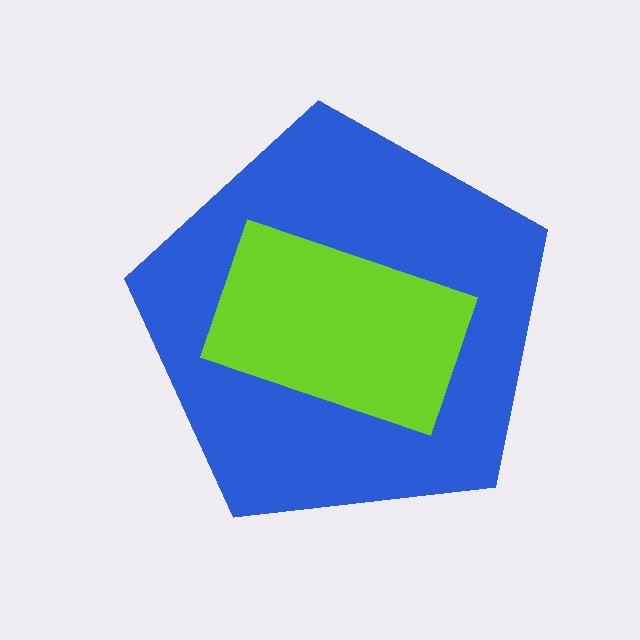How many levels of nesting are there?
2.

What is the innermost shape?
The lime rectangle.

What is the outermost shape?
The blue pentagon.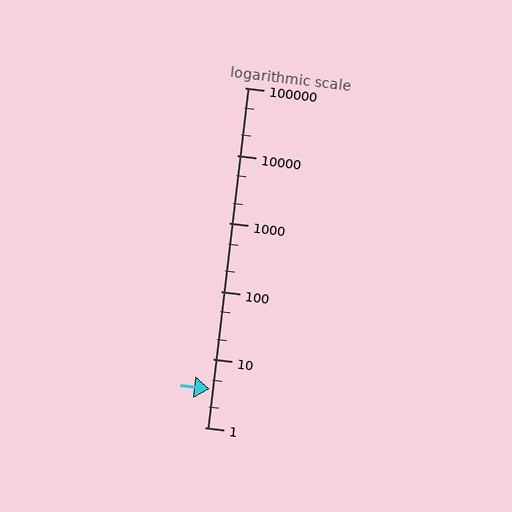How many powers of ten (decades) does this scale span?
The scale spans 5 decades, from 1 to 100000.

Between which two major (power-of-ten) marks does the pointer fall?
The pointer is between 1 and 10.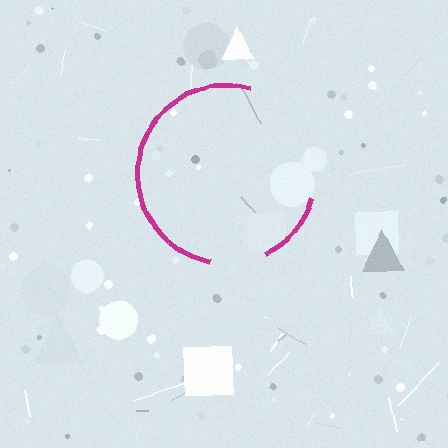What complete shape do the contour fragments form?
The contour fragments form a circle.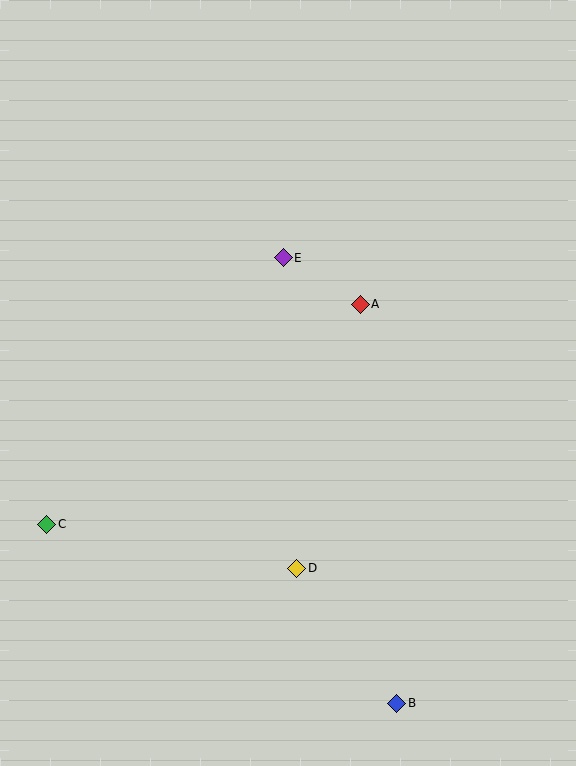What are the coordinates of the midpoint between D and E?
The midpoint between D and E is at (290, 413).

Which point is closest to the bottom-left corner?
Point C is closest to the bottom-left corner.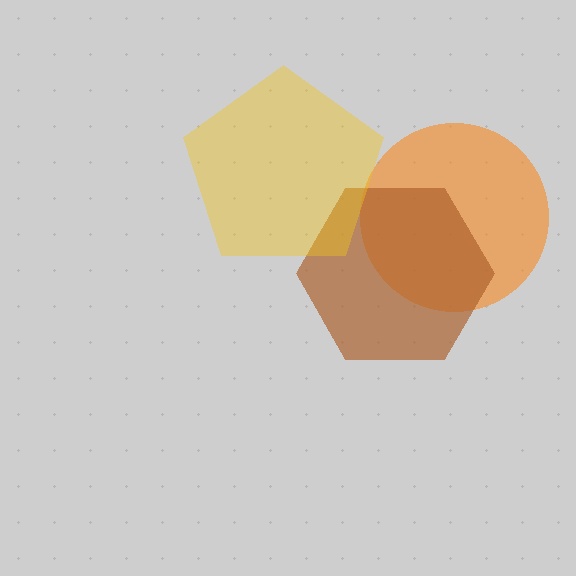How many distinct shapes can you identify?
There are 3 distinct shapes: an orange circle, a brown hexagon, a yellow pentagon.